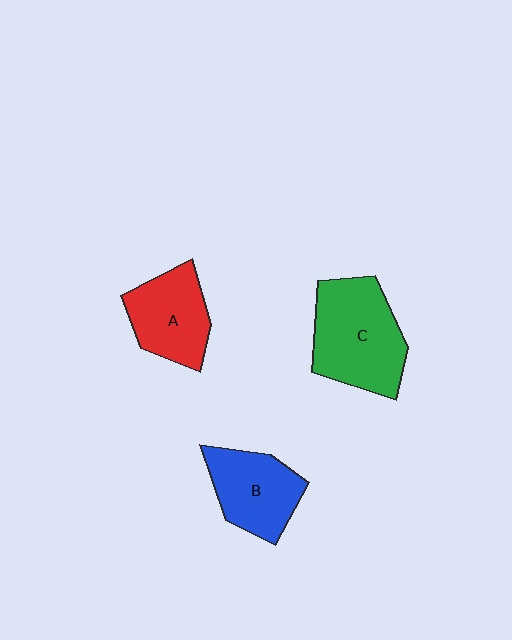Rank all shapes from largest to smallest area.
From largest to smallest: C (green), B (blue), A (red).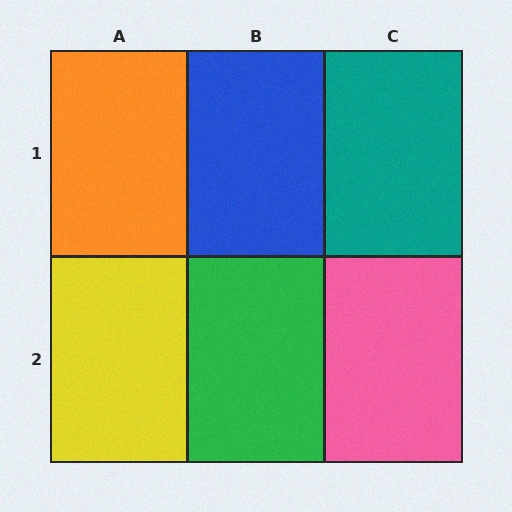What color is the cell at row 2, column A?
Yellow.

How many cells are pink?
1 cell is pink.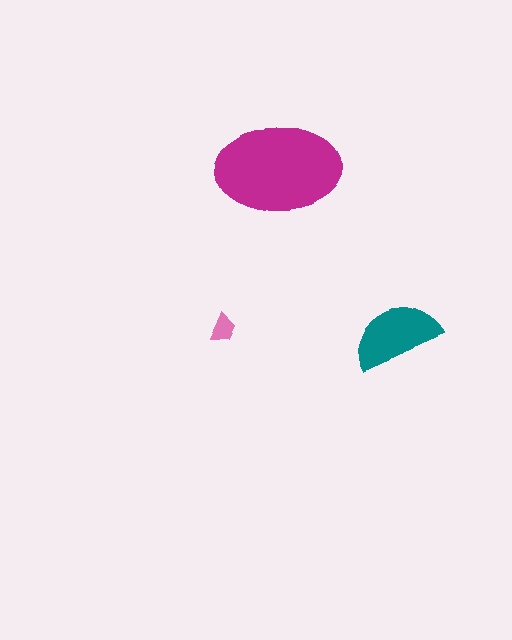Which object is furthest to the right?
The teal semicircle is rightmost.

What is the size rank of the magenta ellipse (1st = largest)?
1st.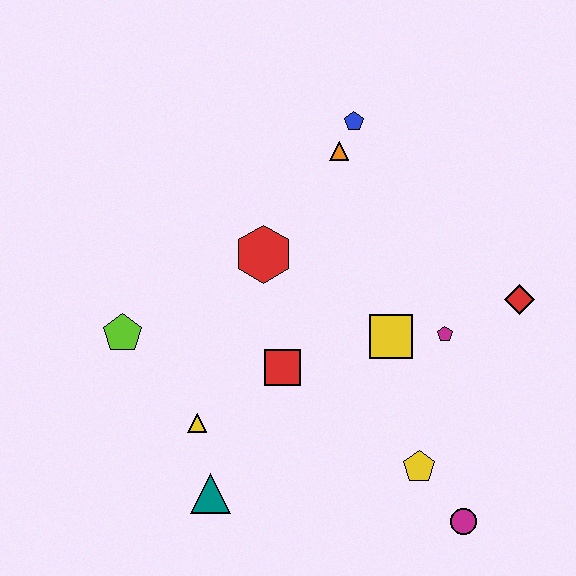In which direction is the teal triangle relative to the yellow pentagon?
The teal triangle is to the left of the yellow pentagon.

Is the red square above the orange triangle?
No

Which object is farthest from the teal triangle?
The blue pentagon is farthest from the teal triangle.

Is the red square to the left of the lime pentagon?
No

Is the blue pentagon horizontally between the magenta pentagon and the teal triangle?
Yes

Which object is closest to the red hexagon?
The red square is closest to the red hexagon.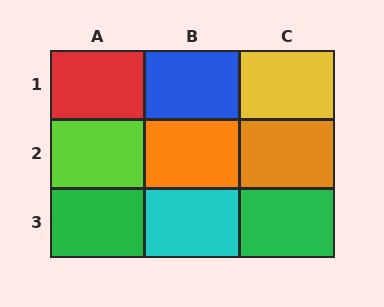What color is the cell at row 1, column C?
Yellow.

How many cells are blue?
1 cell is blue.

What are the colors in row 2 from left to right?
Lime, orange, orange.